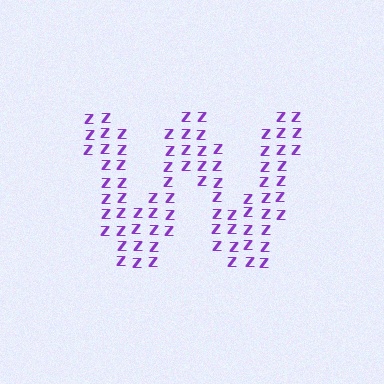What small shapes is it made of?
It is made of small letter Z's.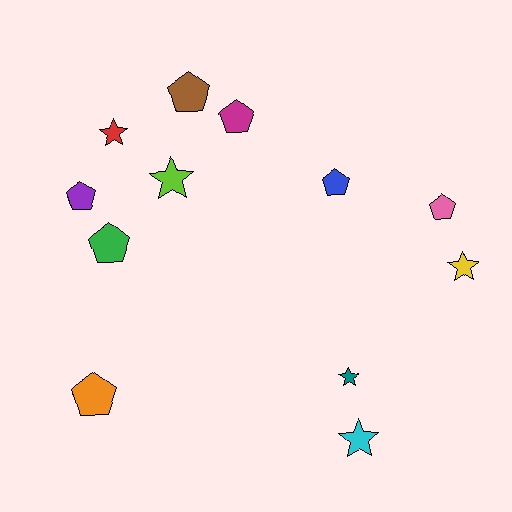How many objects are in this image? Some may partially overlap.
There are 12 objects.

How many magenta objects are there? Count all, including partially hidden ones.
There is 1 magenta object.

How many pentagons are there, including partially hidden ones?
There are 7 pentagons.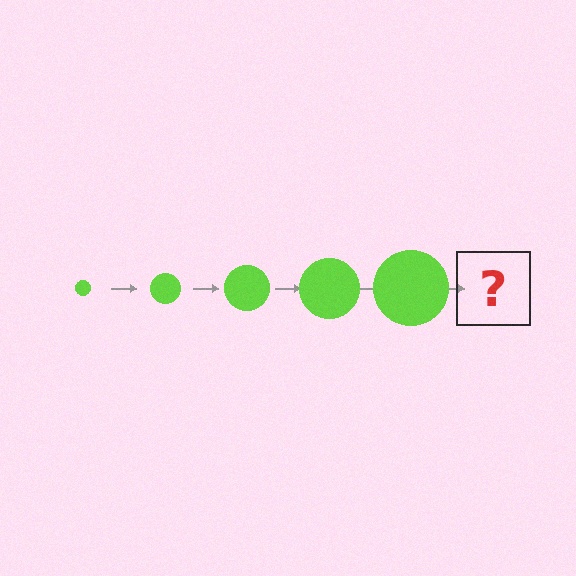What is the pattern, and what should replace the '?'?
The pattern is that the circle gets progressively larger each step. The '?' should be a lime circle, larger than the previous one.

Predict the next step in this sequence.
The next step is a lime circle, larger than the previous one.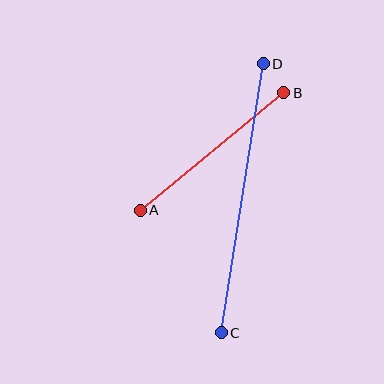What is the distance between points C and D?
The distance is approximately 272 pixels.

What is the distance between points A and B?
The distance is approximately 186 pixels.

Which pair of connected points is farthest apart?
Points C and D are farthest apart.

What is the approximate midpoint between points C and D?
The midpoint is at approximately (242, 198) pixels.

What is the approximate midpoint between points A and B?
The midpoint is at approximately (212, 152) pixels.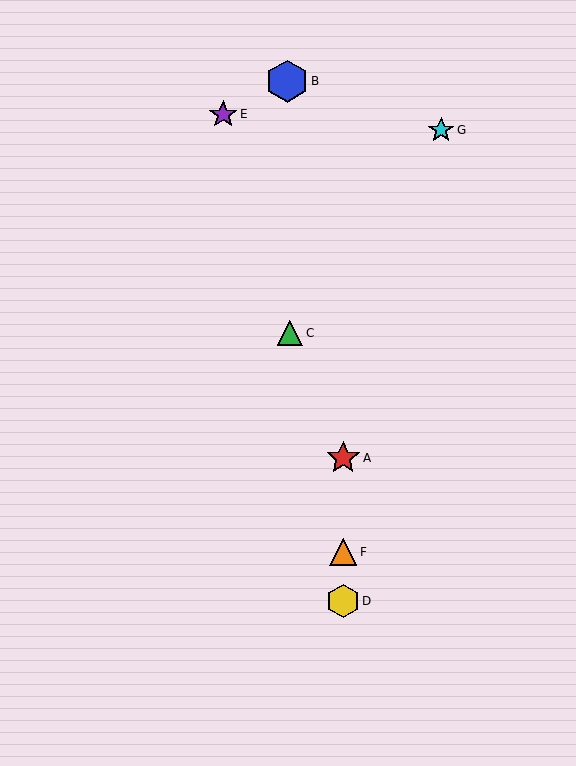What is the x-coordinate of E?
Object E is at x≈223.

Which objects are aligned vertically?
Objects A, D, F are aligned vertically.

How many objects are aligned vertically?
3 objects (A, D, F) are aligned vertically.